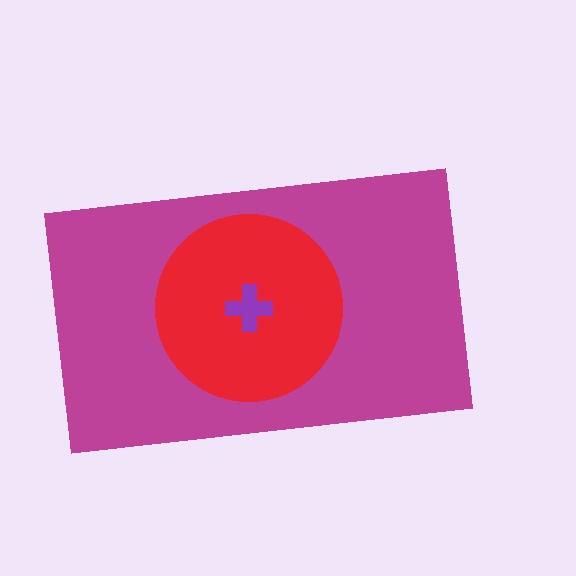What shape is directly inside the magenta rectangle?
The red circle.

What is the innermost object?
The purple cross.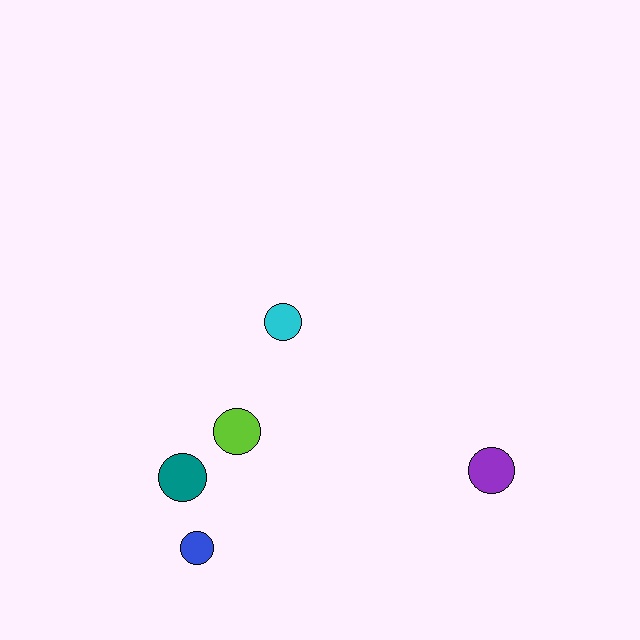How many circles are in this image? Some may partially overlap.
There are 5 circles.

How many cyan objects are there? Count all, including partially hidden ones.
There is 1 cyan object.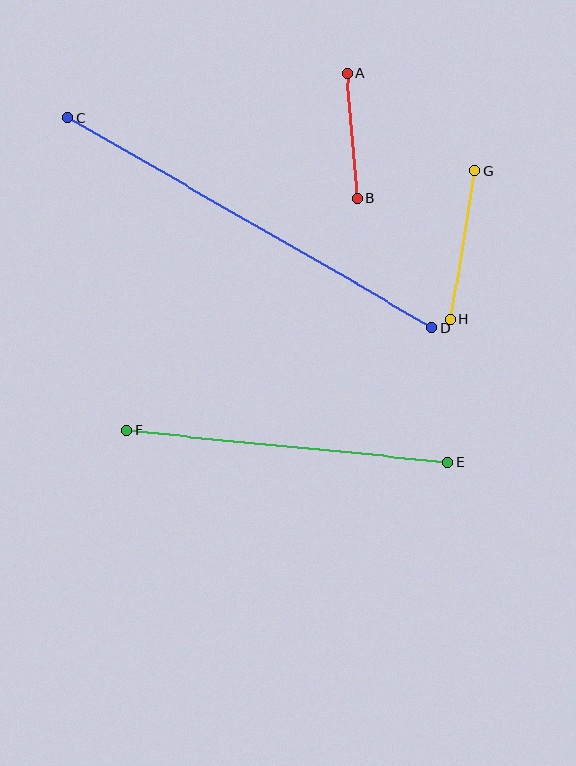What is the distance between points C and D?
The distance is approximately 420 pixels.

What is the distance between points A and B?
The distance is approximately 125 pixels.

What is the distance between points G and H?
The distance is approximately 151 pixels.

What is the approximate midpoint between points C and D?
The midpoint is at approximately (250, 223) pixels.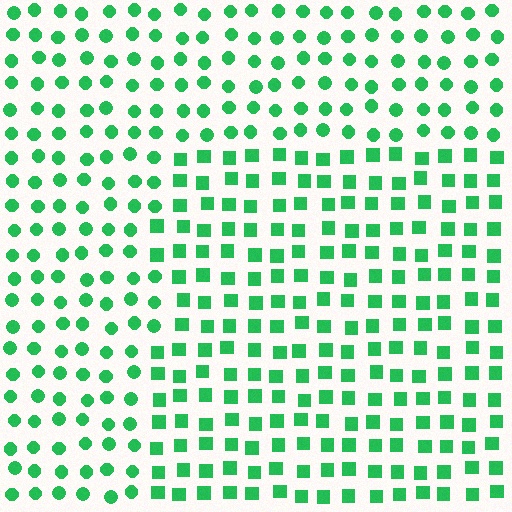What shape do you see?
I see a rectangle.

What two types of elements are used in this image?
The image uses squares inside the rectangle region and circles outside it.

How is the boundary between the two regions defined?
The boundary is defined by a change in element shape: squares inside vs. circles outside. All elements share the same color and spacing.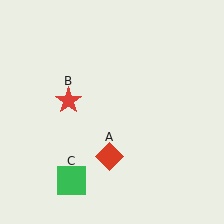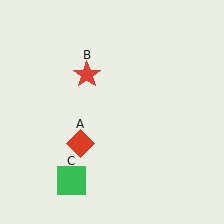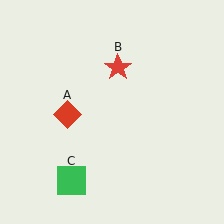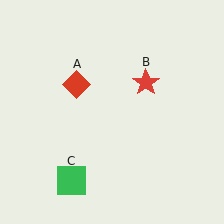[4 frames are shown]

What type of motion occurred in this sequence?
The red diamond (object A), red star (object B) rotated clockwise around the center of the scene.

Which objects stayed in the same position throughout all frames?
Green square (object C) remained stationary.